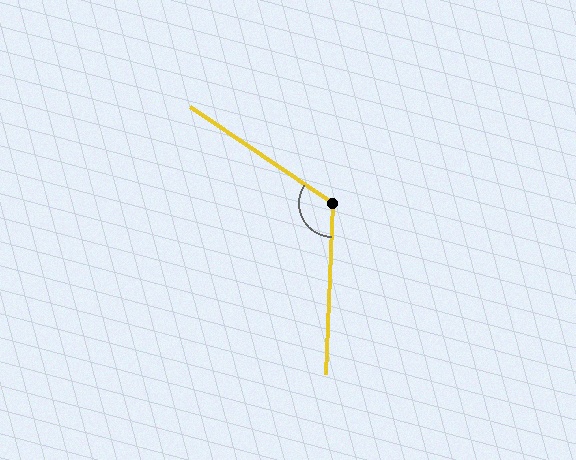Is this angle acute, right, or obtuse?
It is obtuse.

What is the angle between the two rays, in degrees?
Approximately 121 degrees.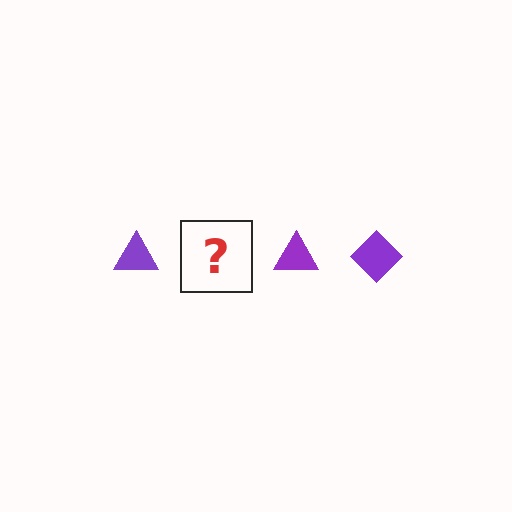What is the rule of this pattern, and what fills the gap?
The rule is that the pattern cycles through triangle, diamond shapes in purple. The gap should be filled with a purple diamond.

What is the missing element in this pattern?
The missing element is a purple diamond.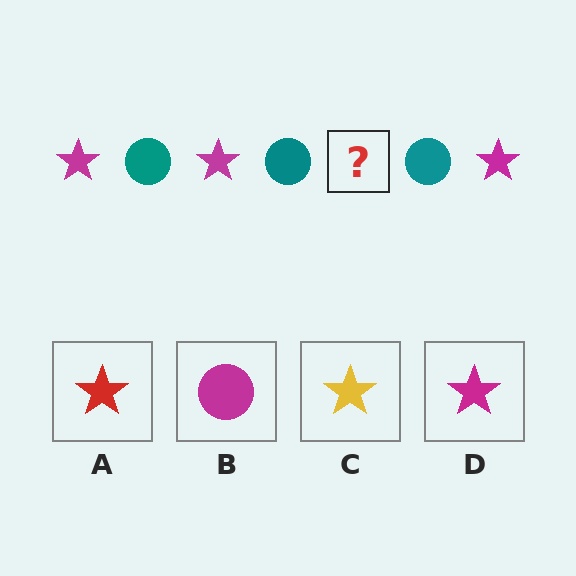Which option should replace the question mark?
Option D.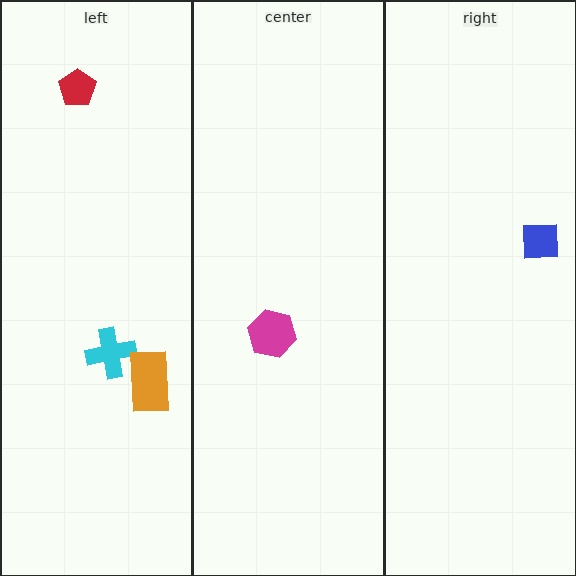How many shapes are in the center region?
1.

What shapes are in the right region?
The blue square.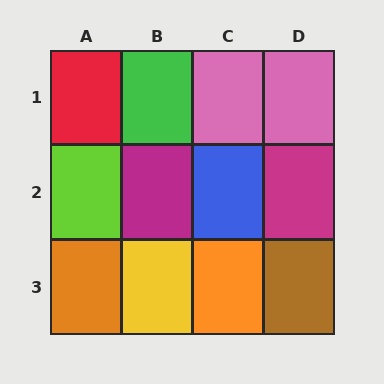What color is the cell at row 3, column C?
Orange.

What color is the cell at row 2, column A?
Lime.